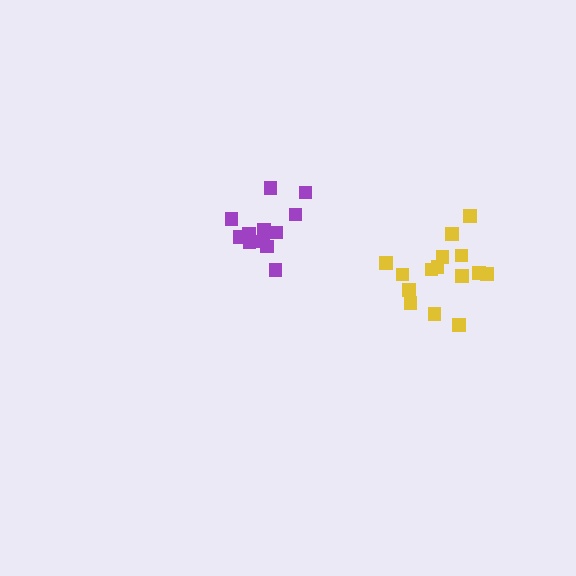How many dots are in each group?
Group 1: 13 dots, Group 2: 15 dots (28 total).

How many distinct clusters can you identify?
There are 2 distinct clusters.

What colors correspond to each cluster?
The clusters are colored: purple, yellow.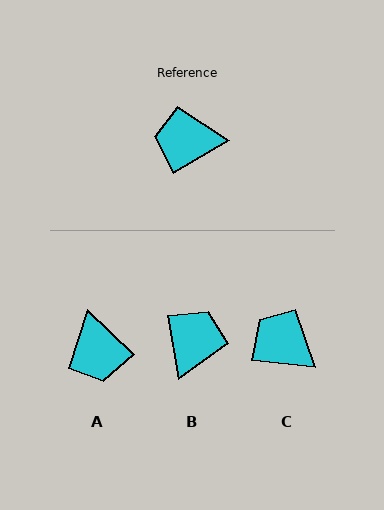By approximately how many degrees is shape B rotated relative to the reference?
Approximately 111 degrees clockwise.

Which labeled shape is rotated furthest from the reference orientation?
B, about 111 degrees away.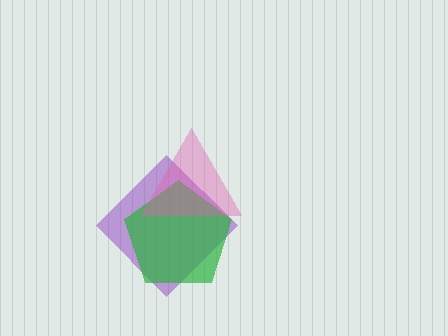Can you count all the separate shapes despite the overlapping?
Yes, there are 3 separate shapes.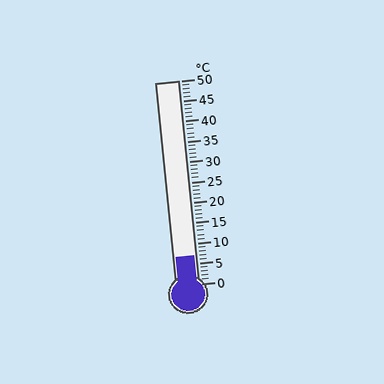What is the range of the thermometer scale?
The thermometer scale ranges from 0°C to 50°C.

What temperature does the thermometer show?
The thermometer shows approximately 7°C.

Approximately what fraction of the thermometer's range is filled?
The thermometer is filled to approximately 15% of its range.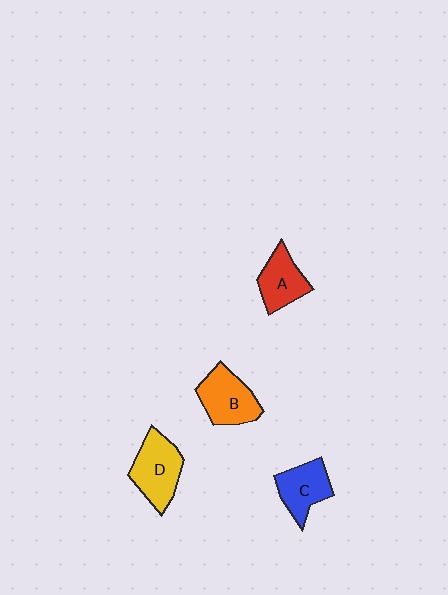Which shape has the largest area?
Shape D (yellow).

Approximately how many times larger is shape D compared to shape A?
Approximately 1.3 times.